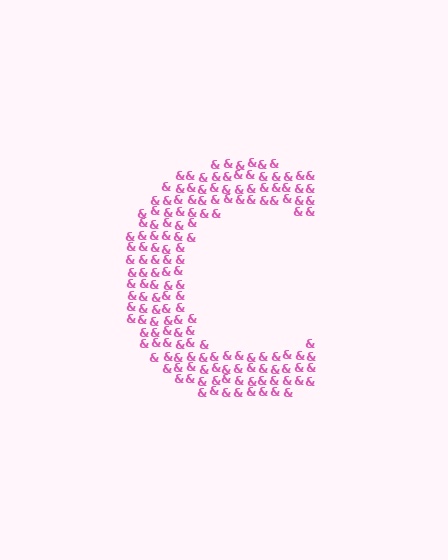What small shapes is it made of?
It is made of small ampersands.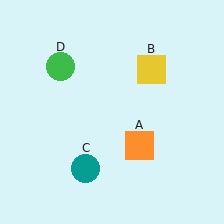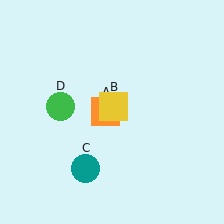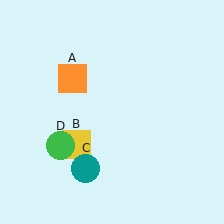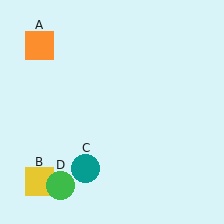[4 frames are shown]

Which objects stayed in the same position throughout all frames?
Teal circle (object C) remained stationary.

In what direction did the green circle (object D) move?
The green circle (object D) moved down.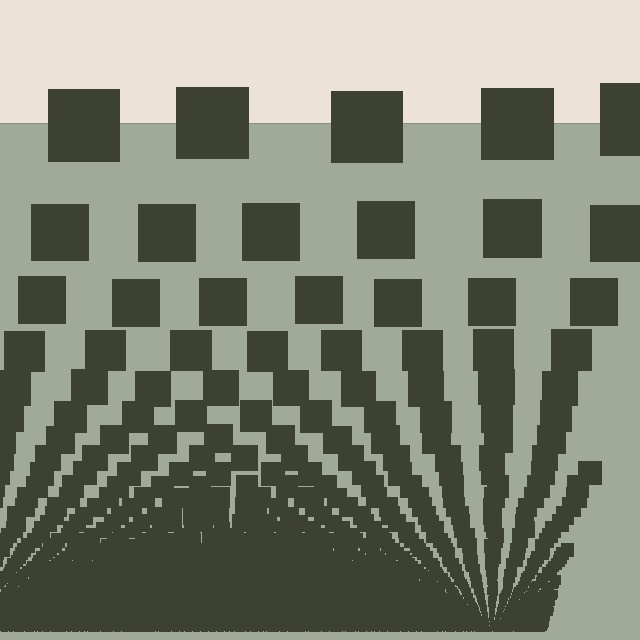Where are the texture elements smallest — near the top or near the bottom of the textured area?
Near the bottom.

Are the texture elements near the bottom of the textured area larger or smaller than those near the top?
Smaller. The gradient is inverted — elements near the bottom are smaller and denser.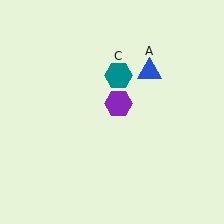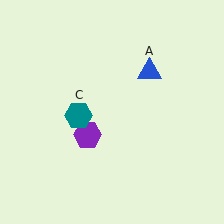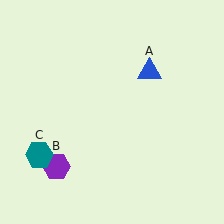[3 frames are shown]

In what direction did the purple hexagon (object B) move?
The purple hexagon (object B) moved down and to the left.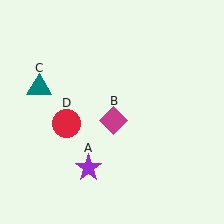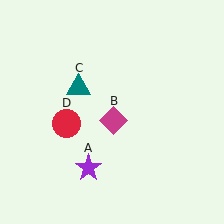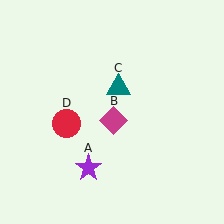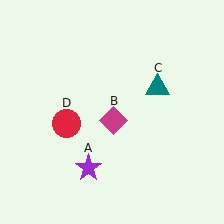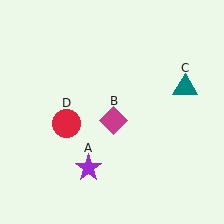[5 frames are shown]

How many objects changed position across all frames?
1 object changed position: teal triangle (object C).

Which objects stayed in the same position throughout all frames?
Purple star (object A) and magenta diamond (object B) and red circle (object D) remained stationary.